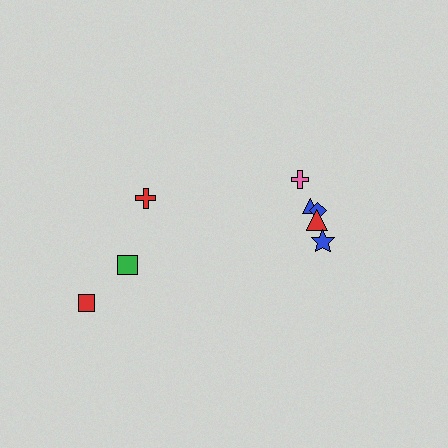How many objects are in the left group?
There are 3 objects.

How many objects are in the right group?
There are 5 objects.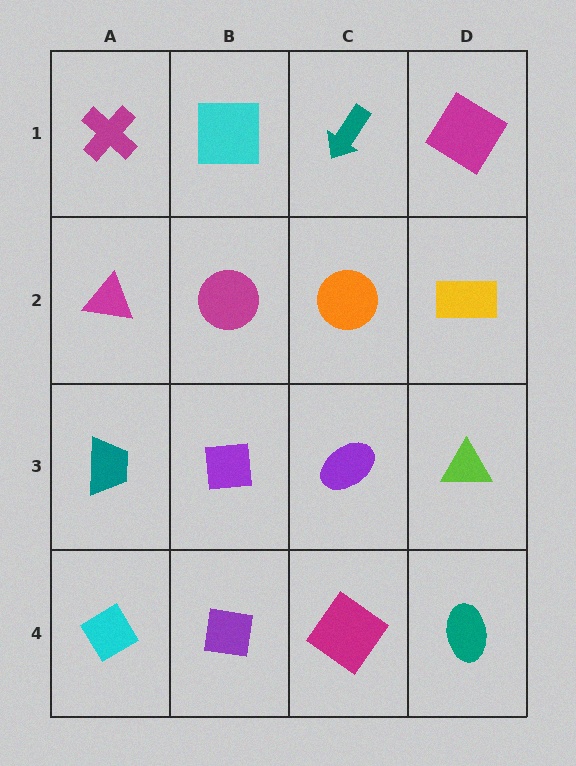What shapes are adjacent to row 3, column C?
An orange circle (row 2, column C), a magenta diamond (row 4, column C), a purple square (row 3, column B), a lime triangle (row 3, column D).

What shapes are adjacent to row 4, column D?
A lime triangle (row 3, column D), a magenta diamond (row 4, column C).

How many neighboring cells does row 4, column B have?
3.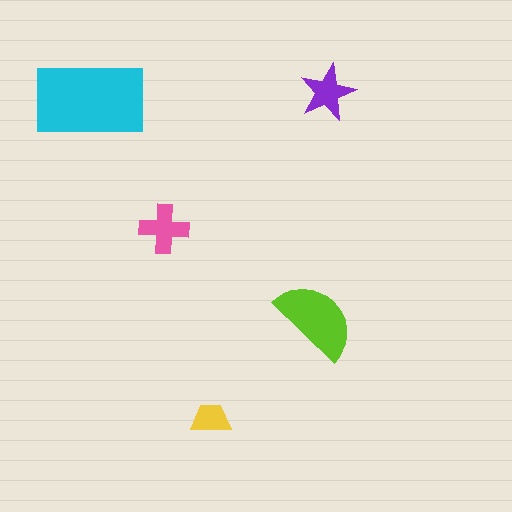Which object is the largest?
The cyan rectangle.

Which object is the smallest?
The yellow trapezoid.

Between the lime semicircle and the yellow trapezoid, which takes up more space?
The lime semicircle.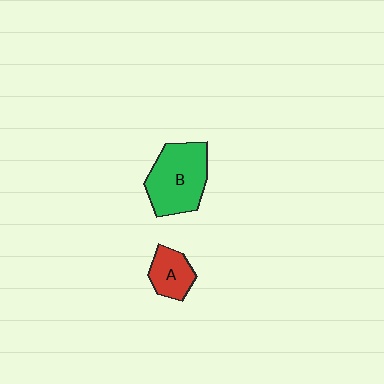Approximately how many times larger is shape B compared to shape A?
Approximately 2.0 times.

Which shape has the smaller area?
Shape A (red).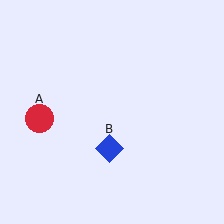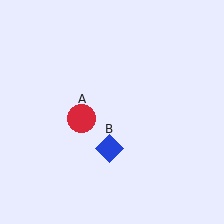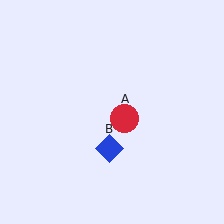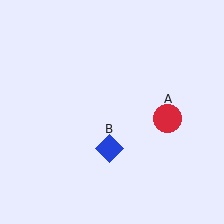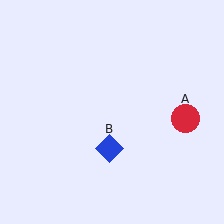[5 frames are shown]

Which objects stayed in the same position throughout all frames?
Blue diamond (object B) remained stationary.